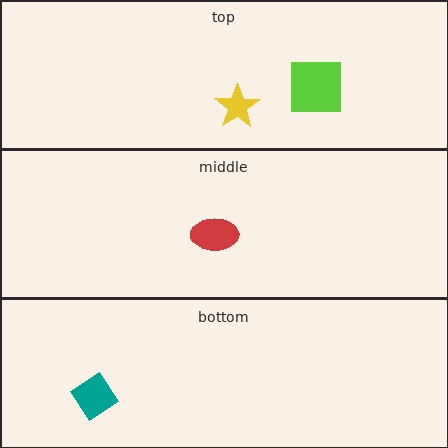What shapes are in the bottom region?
The teal diamond.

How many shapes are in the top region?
2.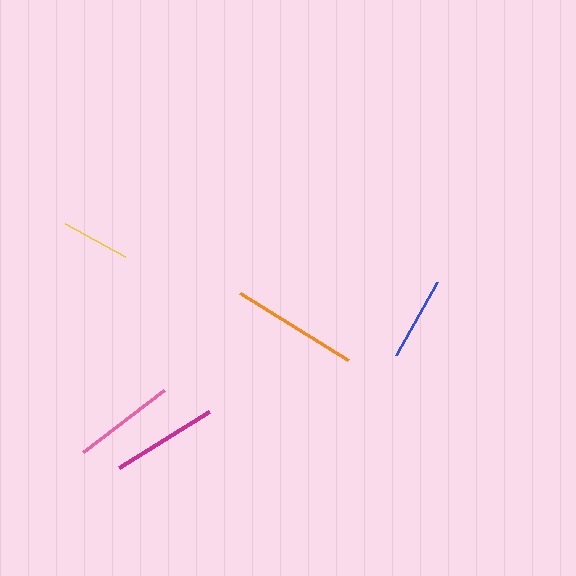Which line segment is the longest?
The orange line is the longest at approximately 127 pixels.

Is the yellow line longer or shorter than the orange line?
The orange line is longer than the yellow line.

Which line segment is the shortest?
The yellow line is the shortest at approximately 68 pixels.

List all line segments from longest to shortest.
From longest to shortest: orange, magenta, pink, blue, yellow.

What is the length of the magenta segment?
The magenta segment is approximately 106 pixels long.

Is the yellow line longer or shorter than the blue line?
The blue line is longer than the yellow line.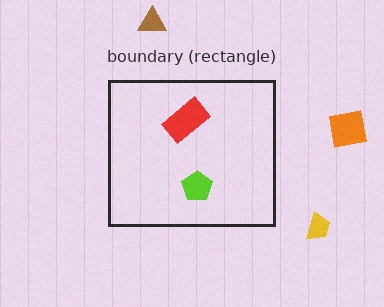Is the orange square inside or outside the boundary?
Outside.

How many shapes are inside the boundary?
2 inside, 3 outside.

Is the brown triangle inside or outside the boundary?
Outside.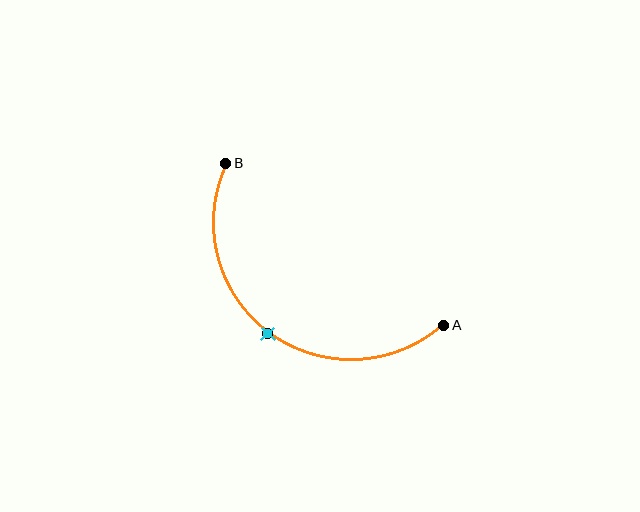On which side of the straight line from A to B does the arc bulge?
The arc bulges below and to the left of the straight line connecting A and B.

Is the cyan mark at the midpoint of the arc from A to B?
Yes. The cyan mark lies on the arc at equal arc-length from both A and B — it is the arc midpoint.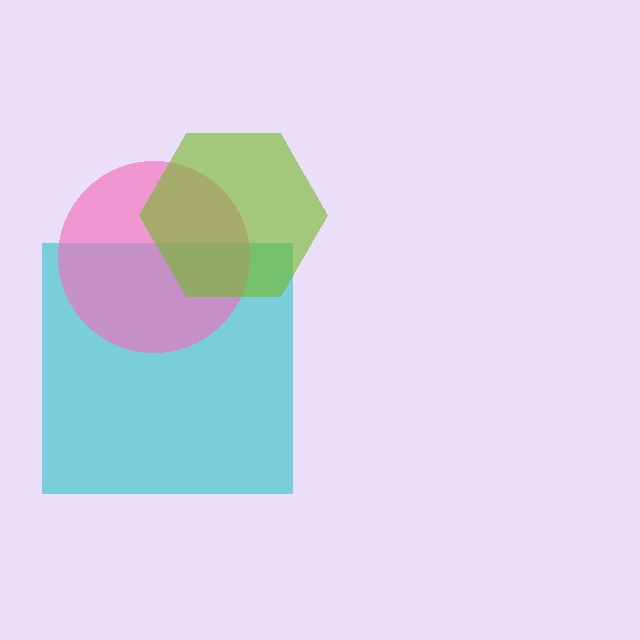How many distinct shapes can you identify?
There are 3 distinct shapes: a cyan square, a pink circle, a lime hexagon.